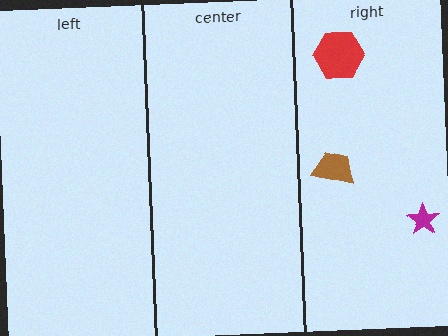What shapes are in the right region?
The brown trapezoid, the red hexagon, the magenta star.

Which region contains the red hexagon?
The right region.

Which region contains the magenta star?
The right region.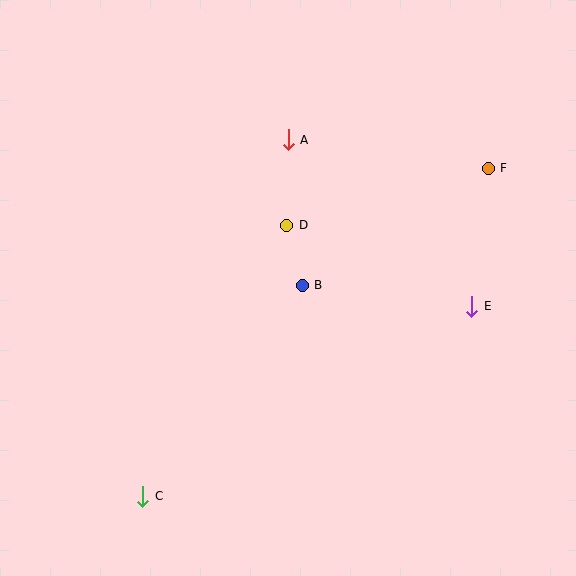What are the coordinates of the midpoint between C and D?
The midpoint between C and D is at (215, 361).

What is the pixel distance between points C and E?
The distance between C and E is 380 pixels.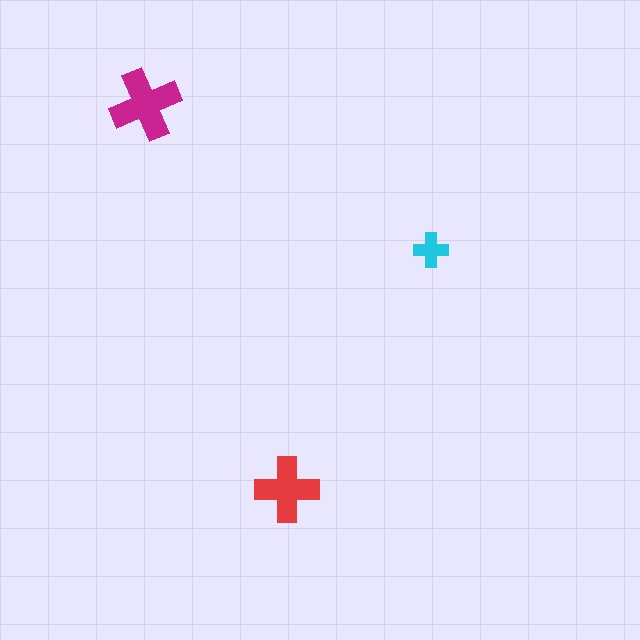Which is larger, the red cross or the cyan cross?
The red one.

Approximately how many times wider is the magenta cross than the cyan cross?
About 2 times wider.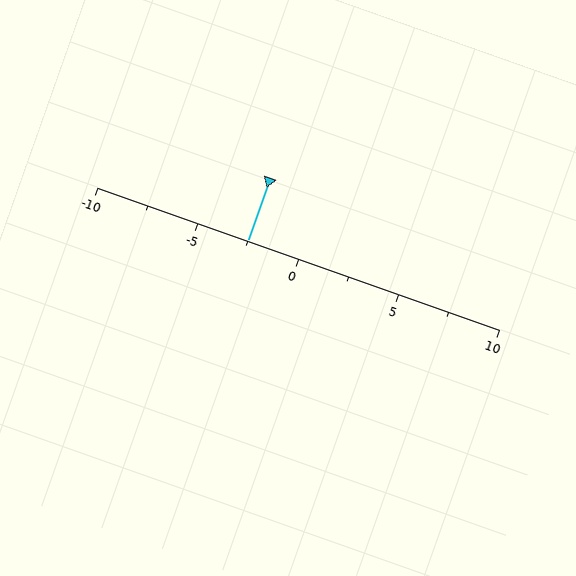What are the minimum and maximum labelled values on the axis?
The axis runs from -10 to 10.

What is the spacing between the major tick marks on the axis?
The major ticks are spaced 5 apart.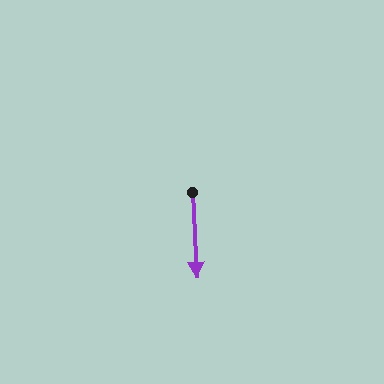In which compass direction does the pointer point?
South.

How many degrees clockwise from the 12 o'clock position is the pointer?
Approximately 177 degrees.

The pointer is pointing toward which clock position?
Roughly 6 o'clock.